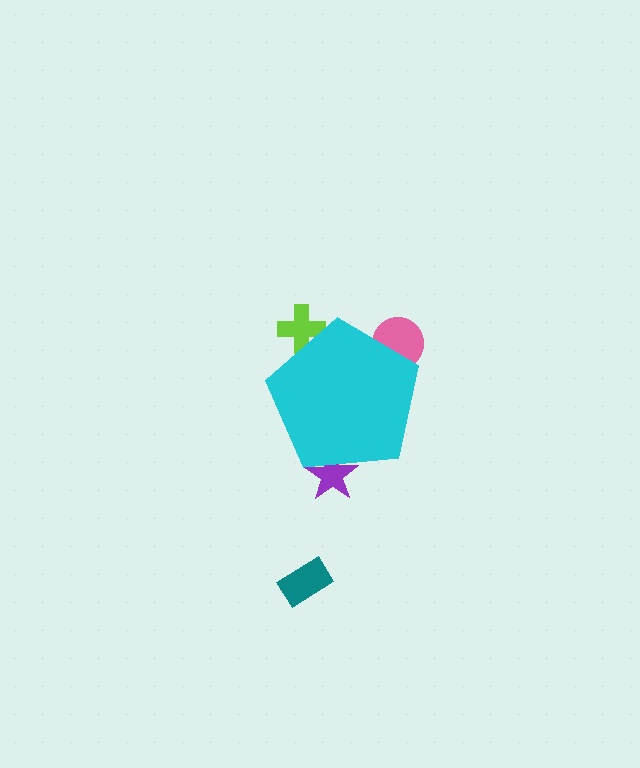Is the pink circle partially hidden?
Yes, the pink circle is partially hidden behind the cyan pentagon.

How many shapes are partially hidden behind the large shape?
3 shapes are partially hidden.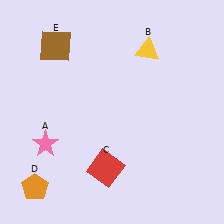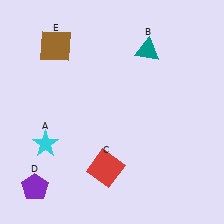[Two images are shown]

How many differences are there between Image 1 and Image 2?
There are 3 differences between the two images.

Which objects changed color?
A changed from pink to cyan. B changed from yellow to teal. D changed from orange to purple.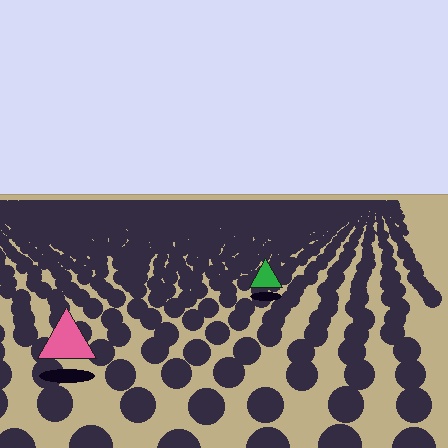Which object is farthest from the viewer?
The green triangle is farthest from the viewer. It appears smaller and the ground texture around it is denser.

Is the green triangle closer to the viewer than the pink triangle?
No. The pink triangle is closer — you can tell from the texture gradient: the ground texture is coarser near it.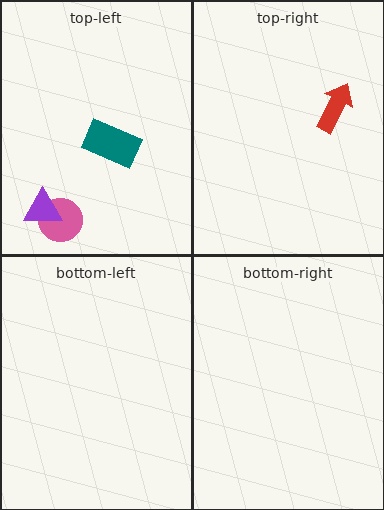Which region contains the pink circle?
The top-left region.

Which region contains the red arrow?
The top-right region.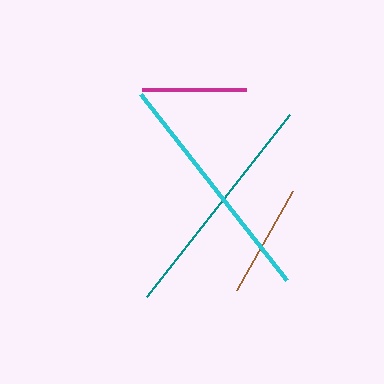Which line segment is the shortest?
The magenta line is the shortest at approximately 104 pixels.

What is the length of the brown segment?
The brown segment is approximately 114 pixels long.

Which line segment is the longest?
The cyan line is the longest at approximately 236 pixels.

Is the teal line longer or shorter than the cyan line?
The cyan line is longer than the teal line.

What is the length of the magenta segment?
The magenta segment is approximately 104 pixels long.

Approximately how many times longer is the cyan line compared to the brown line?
The cyan line is approximately 2.1 times the length of the brown line.